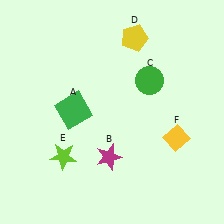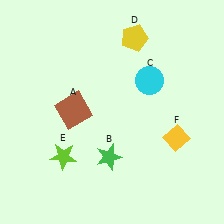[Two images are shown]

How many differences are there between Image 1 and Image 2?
There are 3 differences between the two images.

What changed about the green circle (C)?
In Image 1, C is green. In Image 2, it changed to cyan.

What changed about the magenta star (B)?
In Image 1, B is magenta. In Image 2, it changed to green.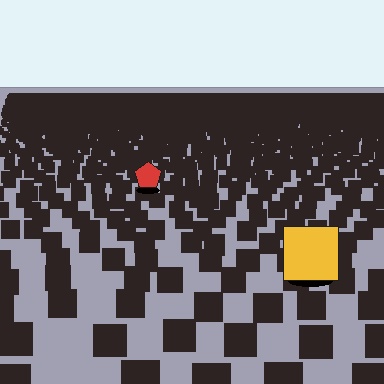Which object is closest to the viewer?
The yellow square is closest. The texture marks near it are larger and more spread out.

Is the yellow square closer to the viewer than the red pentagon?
Yes. The yellow square is closer — you can tell from the texture gradient: the ground texture is coarser near it.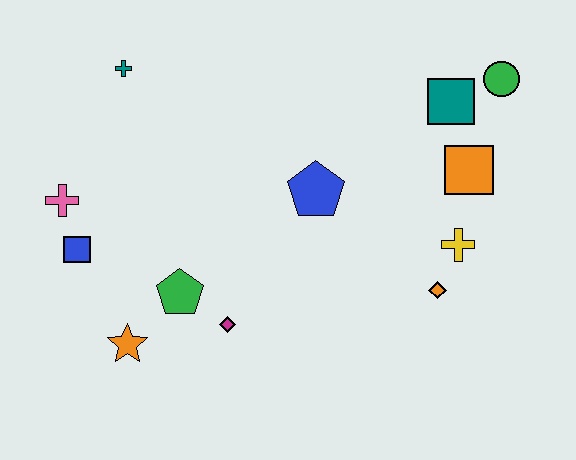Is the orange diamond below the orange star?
No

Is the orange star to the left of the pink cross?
No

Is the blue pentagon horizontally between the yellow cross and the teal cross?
Yes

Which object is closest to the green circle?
The teal square is closest to the green circle.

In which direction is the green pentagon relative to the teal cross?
The green pentagon is below the teal cross.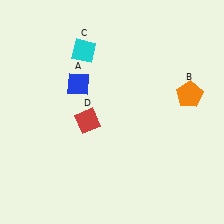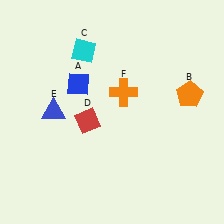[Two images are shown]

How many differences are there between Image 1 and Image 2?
There are 2 differences between the two images.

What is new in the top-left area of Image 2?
A blue triangle (E) was added in the top-left area of Image 2.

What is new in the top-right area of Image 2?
An orange cross (F) was added in the top-right area of Image 2.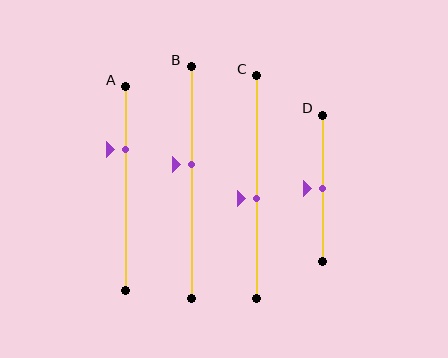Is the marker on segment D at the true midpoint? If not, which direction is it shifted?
Yes, the marker on segment D is at the true midpoint.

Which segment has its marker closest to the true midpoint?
Segment D has its marker closest to the true midpoint.